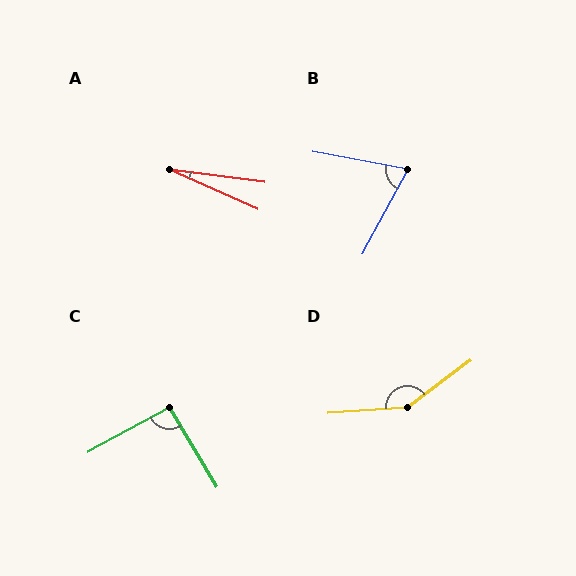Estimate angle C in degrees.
Approximately 93 degrees.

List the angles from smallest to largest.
A (17°), B (72°), C (93°), D (147°).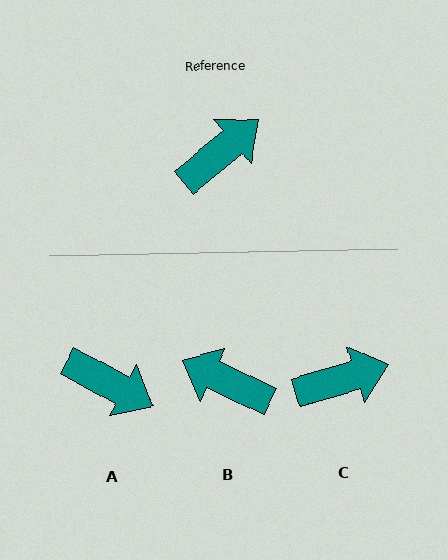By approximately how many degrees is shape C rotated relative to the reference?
Approximately 23 degrees clockwise.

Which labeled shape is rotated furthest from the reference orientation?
B, about 115 degrees away.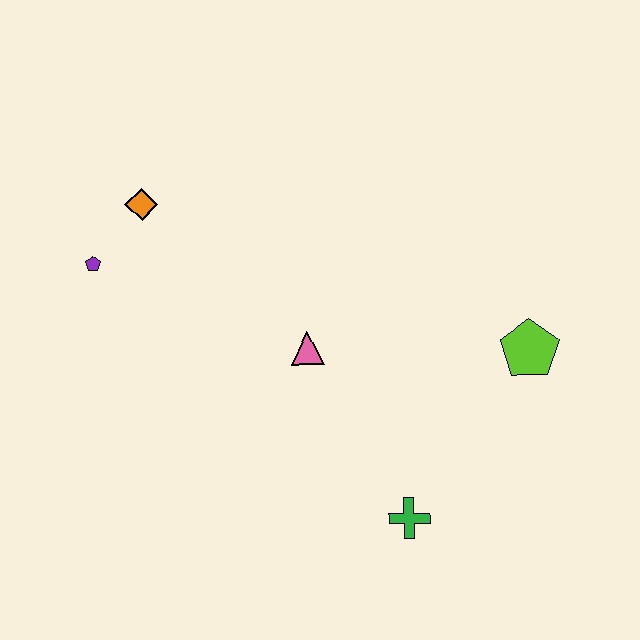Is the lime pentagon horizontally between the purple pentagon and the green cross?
No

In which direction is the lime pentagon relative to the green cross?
The lime pentagon is above the green cross.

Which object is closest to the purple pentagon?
The orange diamond is closest to the purple pentagon.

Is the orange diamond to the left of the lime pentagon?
Yes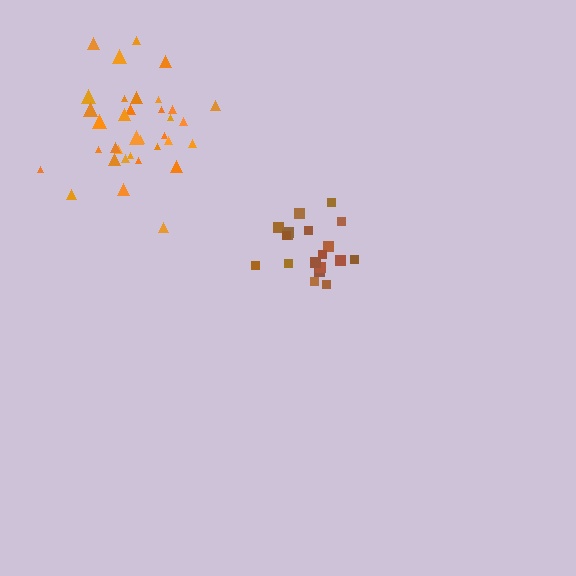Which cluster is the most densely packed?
Brown.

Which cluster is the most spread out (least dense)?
Orange.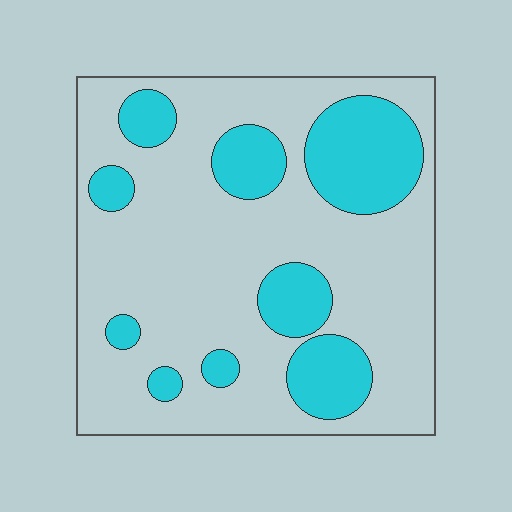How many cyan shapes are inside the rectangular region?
9.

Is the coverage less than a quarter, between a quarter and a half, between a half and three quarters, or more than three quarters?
Between a quarter and a half.